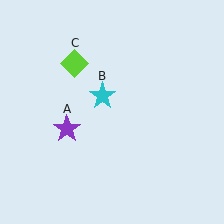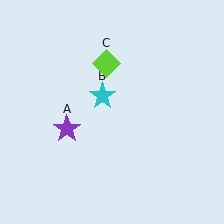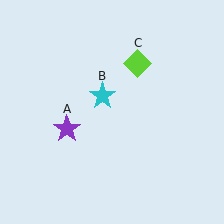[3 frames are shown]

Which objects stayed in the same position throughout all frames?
Purple star (object A) and cyan star (object B) remained stationary.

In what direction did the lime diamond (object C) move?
The lime diamond (object C) moved right.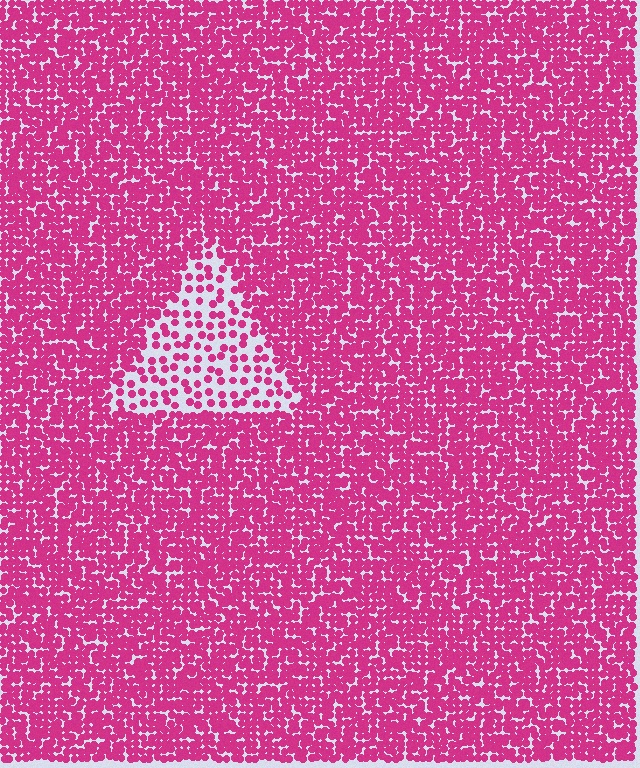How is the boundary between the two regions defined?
The boundary is defined by a change in element density (approximately 2.7x ratio). All elements are the same color, size, and shape.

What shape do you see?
I see a triangle.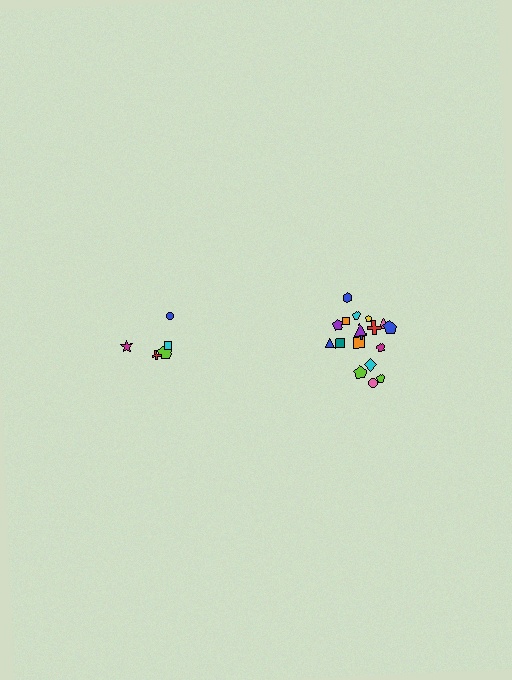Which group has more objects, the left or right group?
The right group.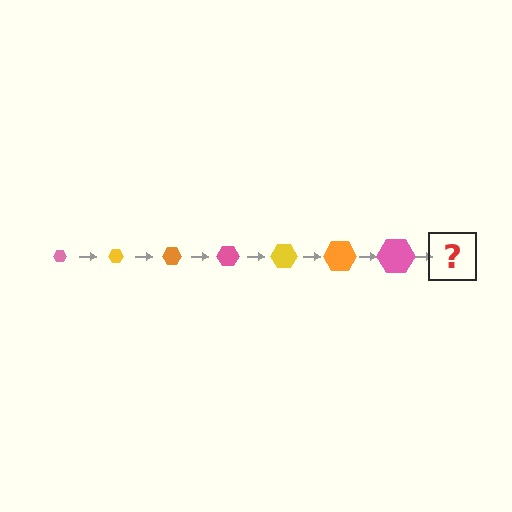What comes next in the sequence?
The next element should be a yellow hexagon, larger than the previous one.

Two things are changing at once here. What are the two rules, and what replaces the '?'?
The two rules are that the hexagon grows larger each step and the color cycles through pink, yellow, and orange. The '?' should be a yellow hexagon, larger than the previous one.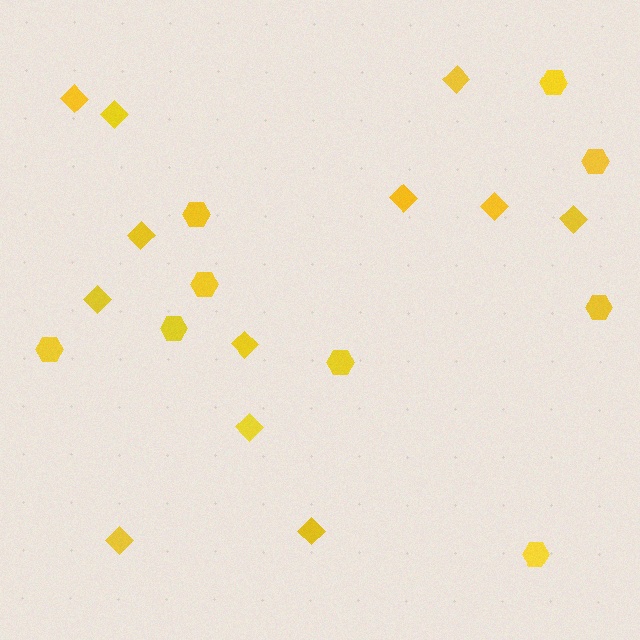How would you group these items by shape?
There are 2 groups: one group of diamonds (12) and one group of hexagons (9).